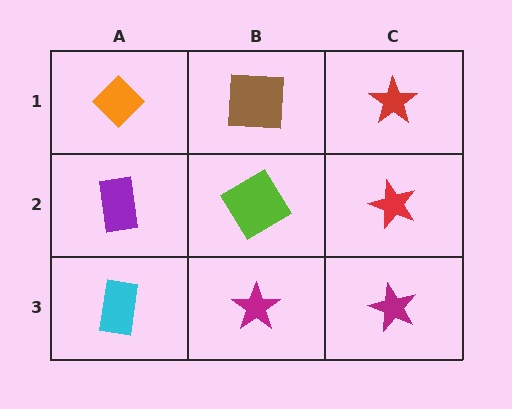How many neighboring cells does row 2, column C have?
3.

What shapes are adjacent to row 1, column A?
A purple rectangle (row 2, column A), a brown square (row 1, column B).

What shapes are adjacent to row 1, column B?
A lime diamond (row 2, column B), an orange diamond (row 1, column A), a red star (row 1, column C).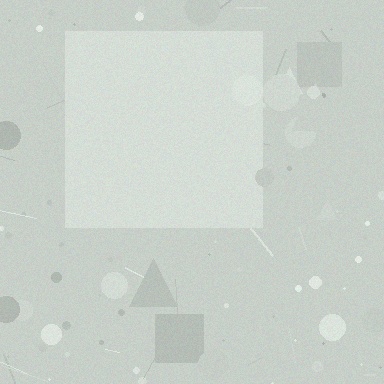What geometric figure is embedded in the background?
A square is embedded in the background.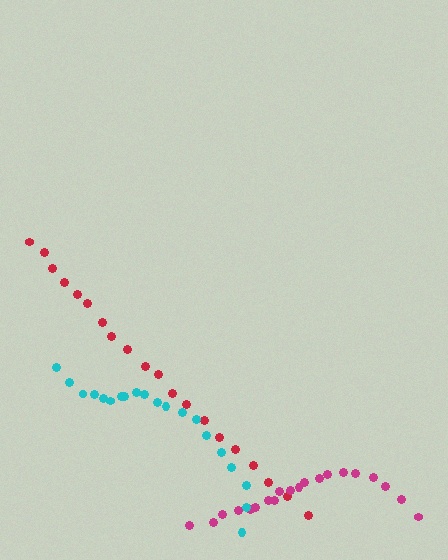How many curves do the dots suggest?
There are 3 distinct paths.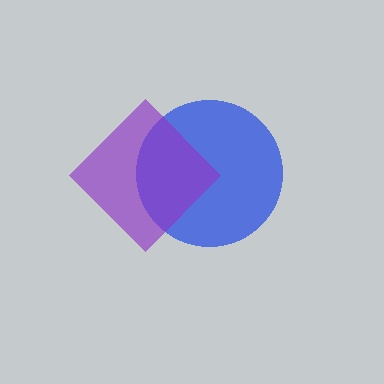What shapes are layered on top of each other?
The layered shapes are: a blue circle, a purple diamond.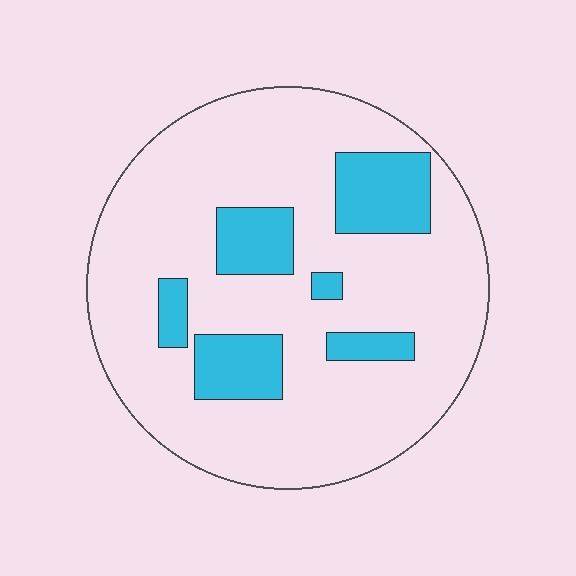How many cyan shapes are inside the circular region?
6.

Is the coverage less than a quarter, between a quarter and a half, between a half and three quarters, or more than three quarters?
Less than a quarter.